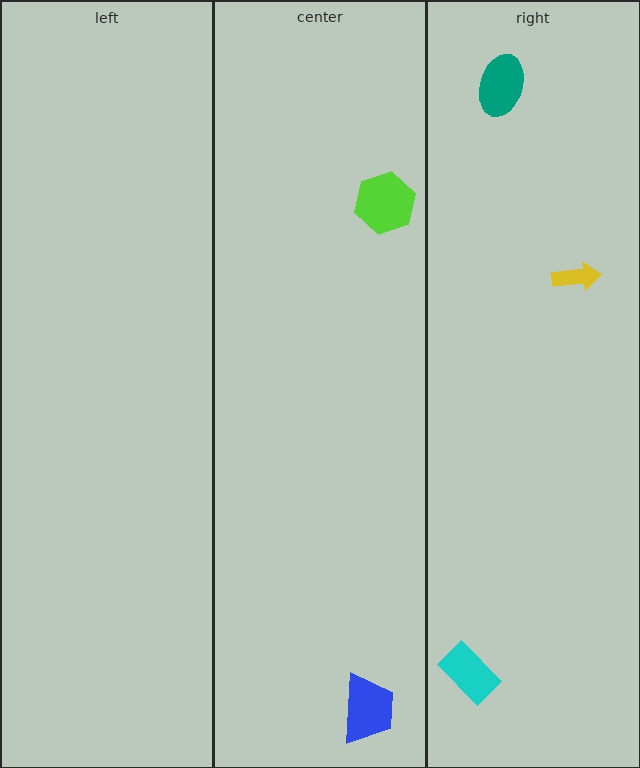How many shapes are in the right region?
3.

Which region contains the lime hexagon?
The center region.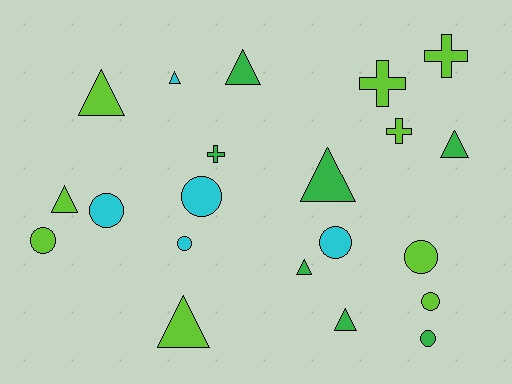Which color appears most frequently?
Lime, with 9 objects.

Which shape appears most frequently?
Triangle, with 9 objects.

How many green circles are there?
There is 1 green circle.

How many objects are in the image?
There are 21 objects.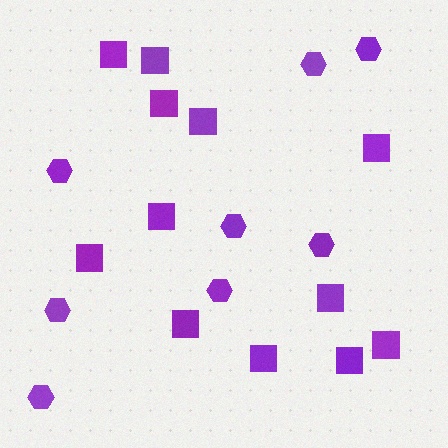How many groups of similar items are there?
There are 2 groups: one group of squares (12) and one group of hexagons (8).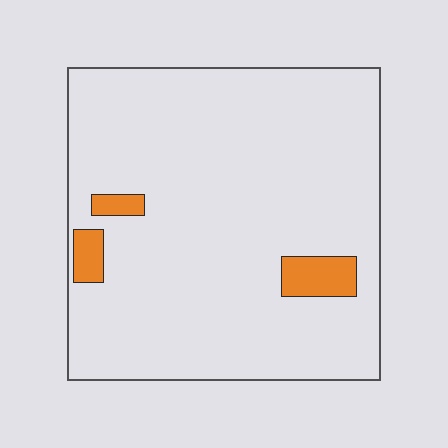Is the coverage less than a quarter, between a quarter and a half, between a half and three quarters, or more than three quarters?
Less than a quarter.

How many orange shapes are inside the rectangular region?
3.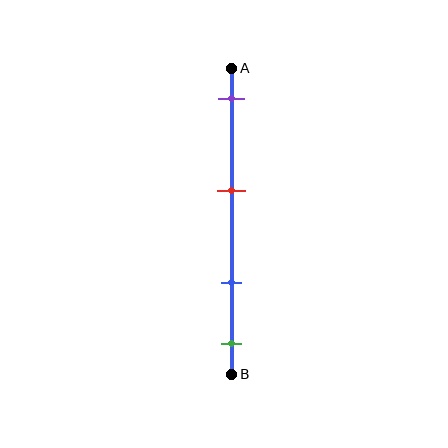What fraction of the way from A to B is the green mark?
The green mark is approximately 90% (0.9) of the way from A to B.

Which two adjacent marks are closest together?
The blue and green marks are the closest adjacent pair.